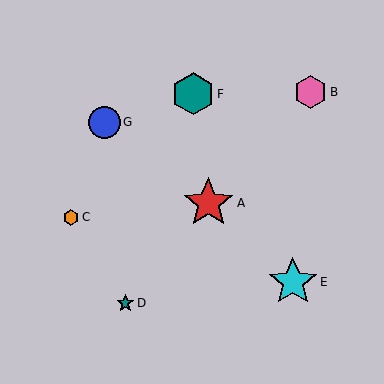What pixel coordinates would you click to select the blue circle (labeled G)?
Click at (104, 122) to select the blue circle G.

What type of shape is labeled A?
Shape A is a red star.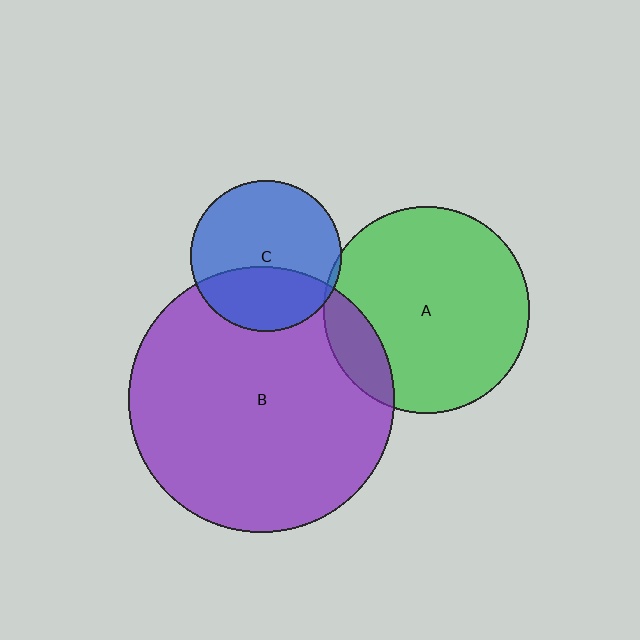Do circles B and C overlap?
Yes.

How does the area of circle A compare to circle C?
Approximately 1.9 times.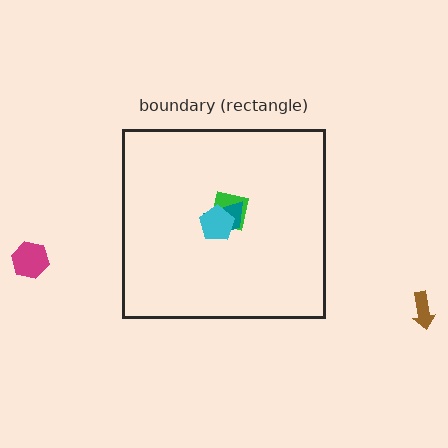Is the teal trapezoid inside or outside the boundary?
Inside.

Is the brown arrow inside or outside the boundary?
Outside.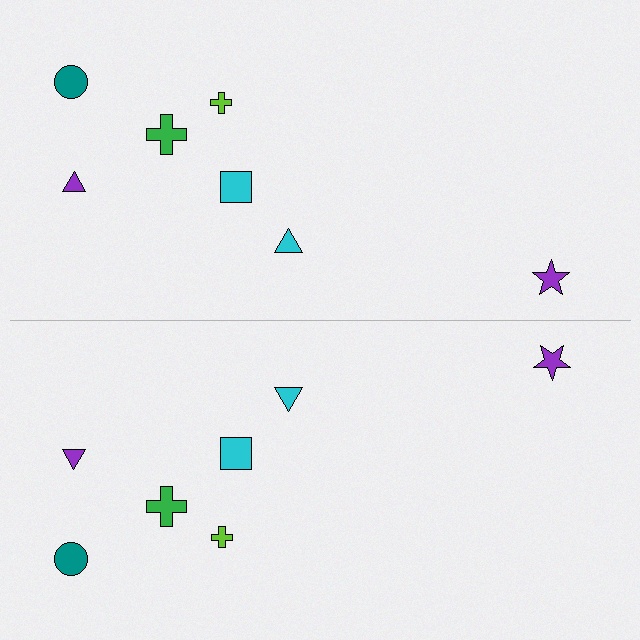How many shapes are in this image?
There are 14 shapes in this image.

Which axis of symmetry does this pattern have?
The pattern has a horizontal axis of symmetry running through the center of the image.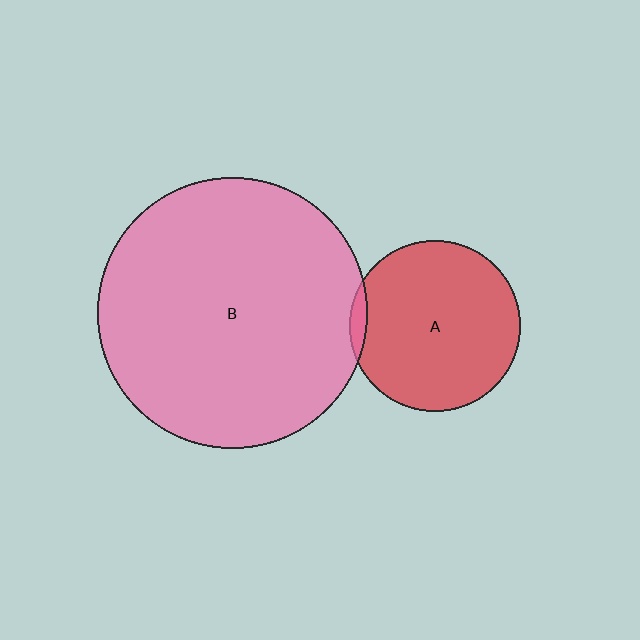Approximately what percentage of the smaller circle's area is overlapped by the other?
Approximately 5%.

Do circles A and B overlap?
Yes.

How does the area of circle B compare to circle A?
Approximately 2.5 times.